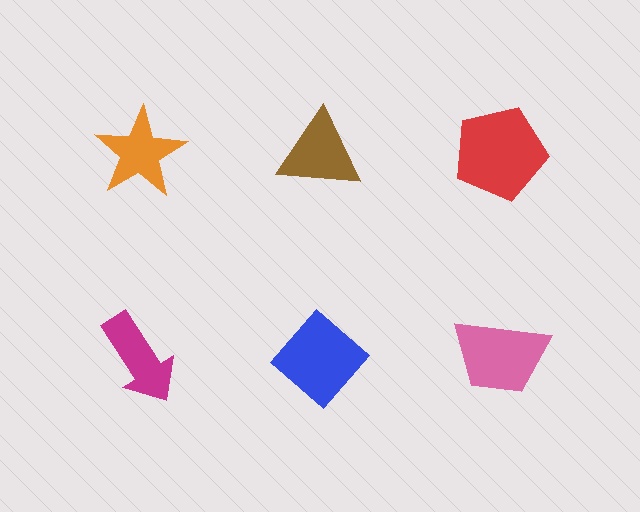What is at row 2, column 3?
A pink trapezoid.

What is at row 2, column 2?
A blue diamond.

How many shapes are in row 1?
3 shapes.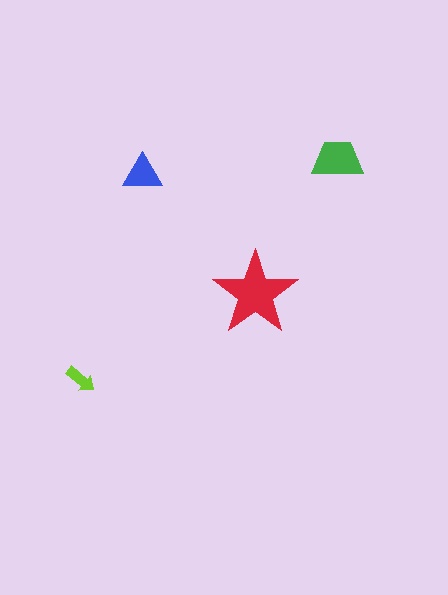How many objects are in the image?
There are 4 objects in the image.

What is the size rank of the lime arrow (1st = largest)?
4th.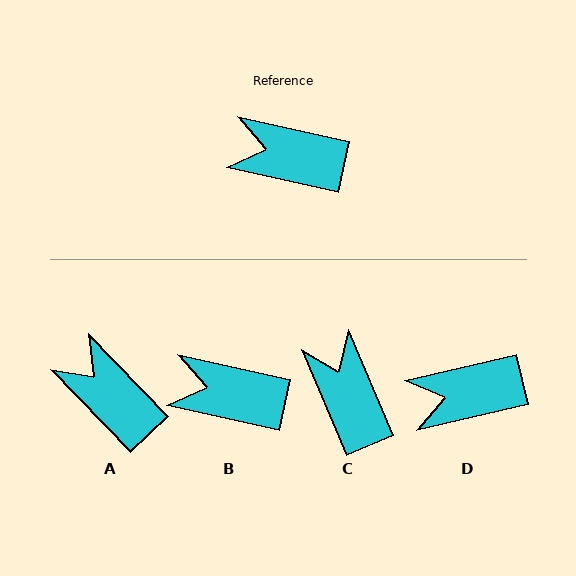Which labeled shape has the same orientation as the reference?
B.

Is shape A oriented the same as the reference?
No, it is off by about 34 degrees.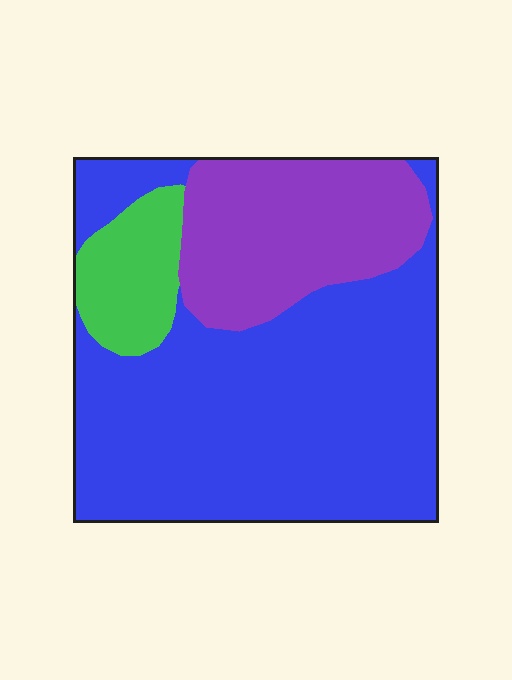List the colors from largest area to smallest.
From largest to smallest: blue, purple, green.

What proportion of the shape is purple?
Purple covers roughly 25% of the shape.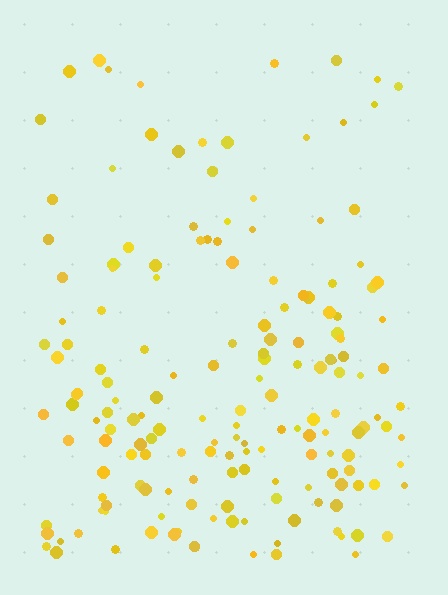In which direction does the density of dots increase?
From top to bottom, with the bottom side densest.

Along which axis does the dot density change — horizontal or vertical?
Vertical.